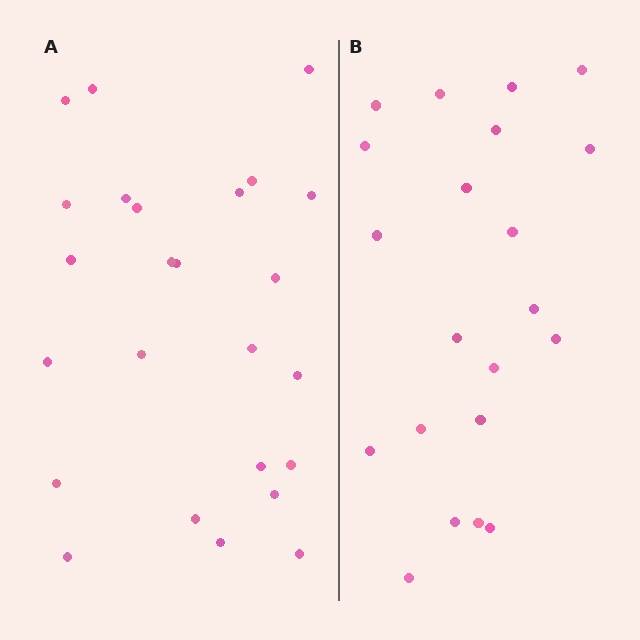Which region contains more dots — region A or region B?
Region A (the left region) has more dots.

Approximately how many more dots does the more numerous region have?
Region A has about 4 more dots than region B.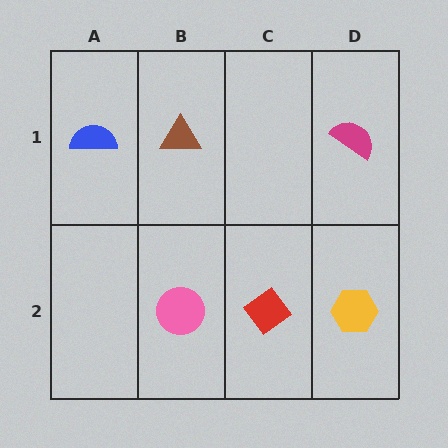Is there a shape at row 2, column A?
No, that cell is empty.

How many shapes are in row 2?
3 shapes.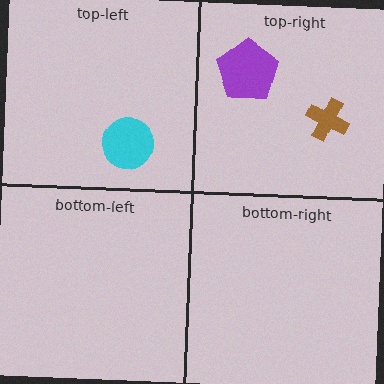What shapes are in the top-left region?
The cyan circle.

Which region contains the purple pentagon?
The top-right region.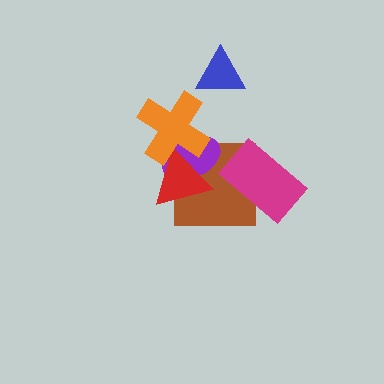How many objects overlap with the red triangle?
3 objects overlap with the red triangle.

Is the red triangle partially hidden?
Yes, it is partially covered by another shape.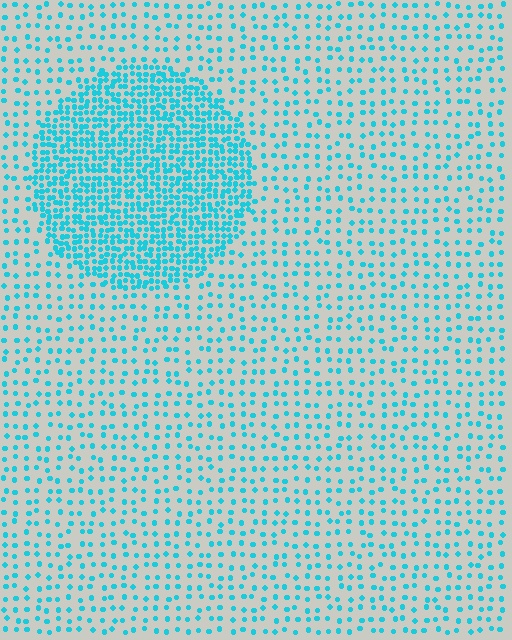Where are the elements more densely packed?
The elements are more densely packed inside the circle boundary.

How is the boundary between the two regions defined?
The boundary is defined by a change in element density (approximately 2.8x ratio). All elements are the same color, size, and shape.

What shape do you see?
I see a circle.